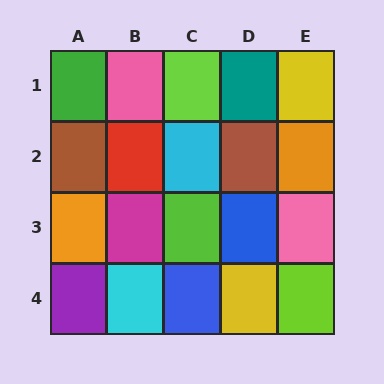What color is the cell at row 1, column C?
Lime.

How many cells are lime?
3 cells are lime.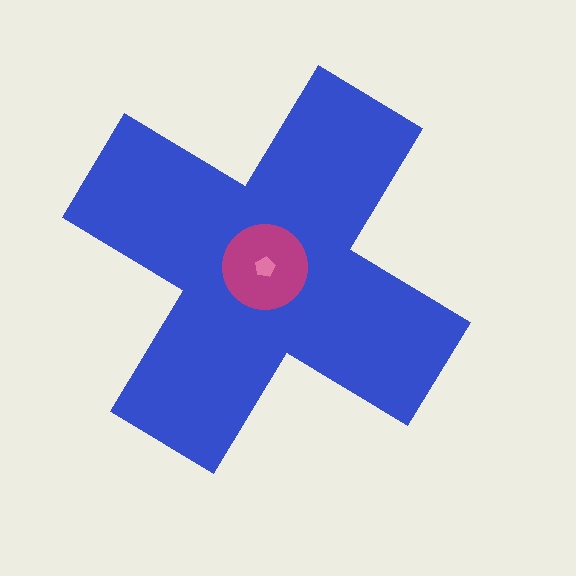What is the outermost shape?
The blue cross.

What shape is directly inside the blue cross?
The magenta circle.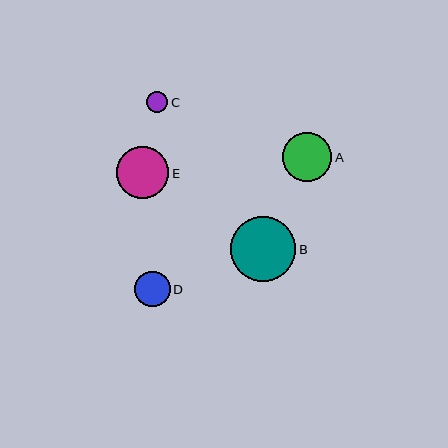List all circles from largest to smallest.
From largest to smallest: B, E, A, D, C.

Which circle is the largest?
Circle B is the largest with a size of approximately 66 pixels.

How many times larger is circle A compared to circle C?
Circle A is approximately 2.3 times the size of circle C.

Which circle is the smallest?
Circle C is the smallest with a size of approximately 21 pixels.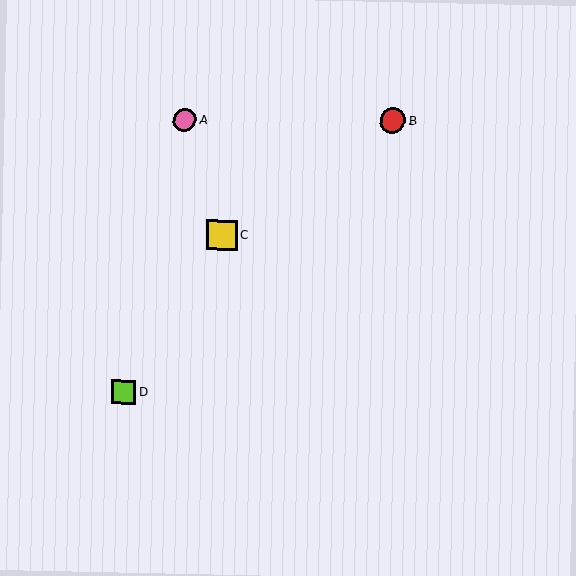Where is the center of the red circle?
The center of the red circle is at (392, 121).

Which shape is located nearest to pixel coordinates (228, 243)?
The yellow square (labeled C) at (222, 235) is nearest to that location.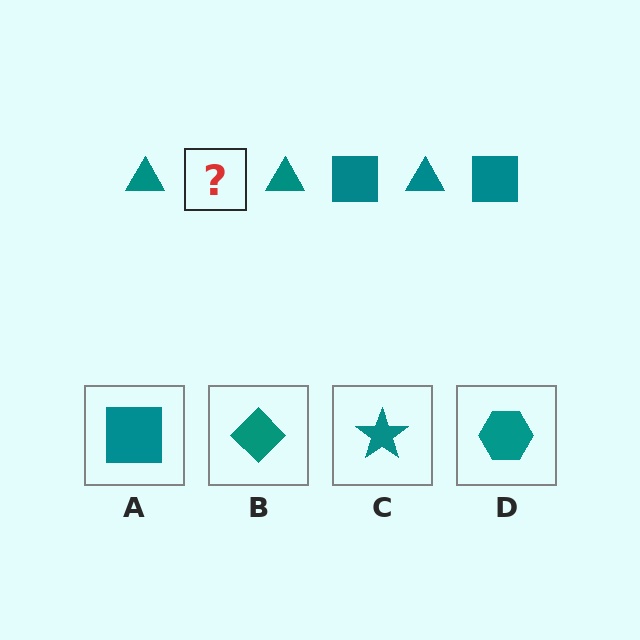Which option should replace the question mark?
Option A.